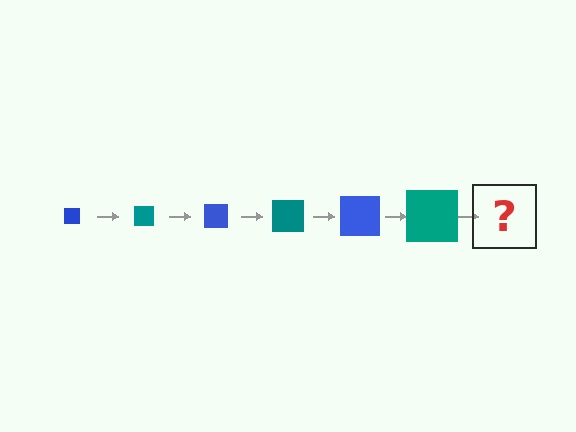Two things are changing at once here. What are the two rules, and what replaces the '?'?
The two rules are that the square grows larger each step and the color cycles through blue and teal. The '?' should be a blue square, larger than the previous one.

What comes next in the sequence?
The next element should be a blue square, larger than the previous one.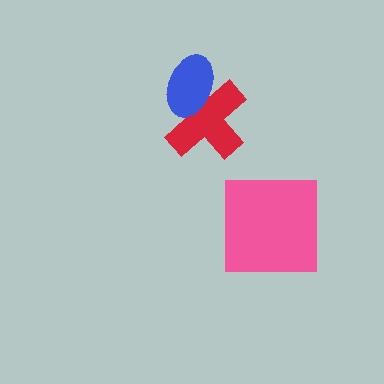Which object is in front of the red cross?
The blue ellipse is in front of the red cross.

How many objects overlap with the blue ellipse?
1 object overlaps with the blue ellipse.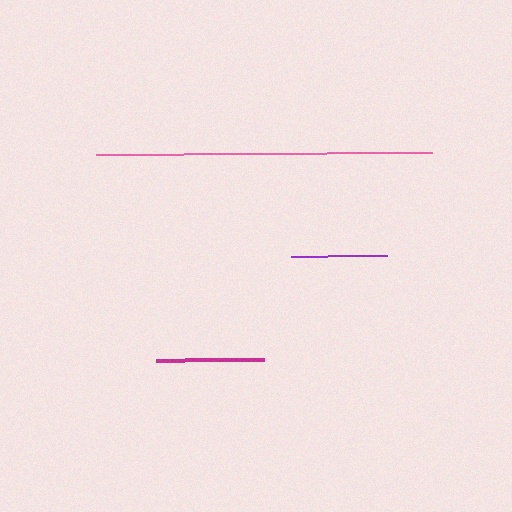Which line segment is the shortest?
The purple line is the shortest at approximately 96 pixels.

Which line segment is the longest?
The pink line is the longest at approximately 335 pixels.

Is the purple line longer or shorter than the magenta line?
The magenta line is longer than the purple line.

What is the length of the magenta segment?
The magenta segment is approximately 108 pixels long.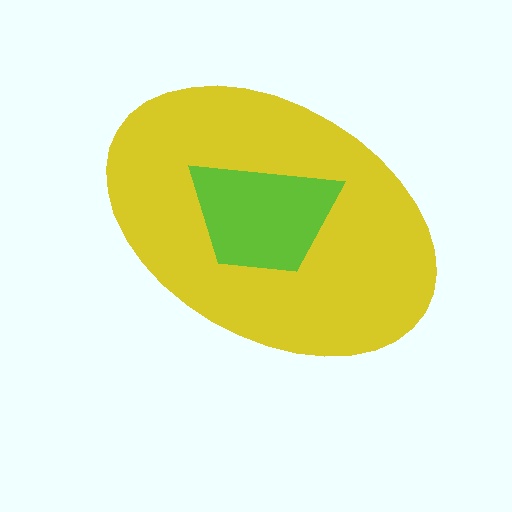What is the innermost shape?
The lime trapezoid.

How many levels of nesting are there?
2.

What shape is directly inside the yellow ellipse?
The lime trapezoid.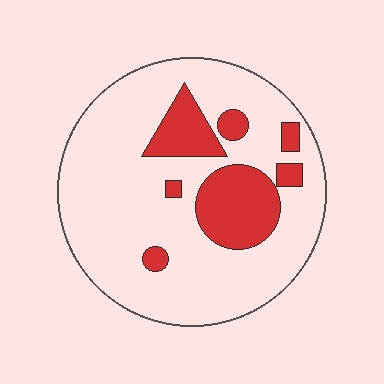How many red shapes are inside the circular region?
7.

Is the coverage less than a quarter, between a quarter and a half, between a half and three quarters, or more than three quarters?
Less than a quarter.